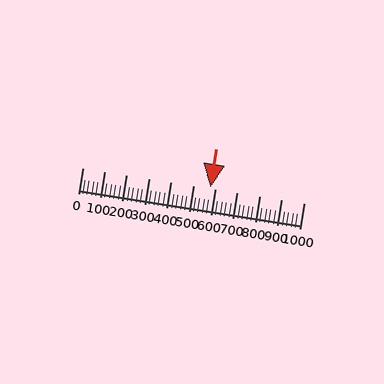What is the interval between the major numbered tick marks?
The major tick marks are spaced 100 units apart.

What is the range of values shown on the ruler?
The ruler shows values from 0 to 1000.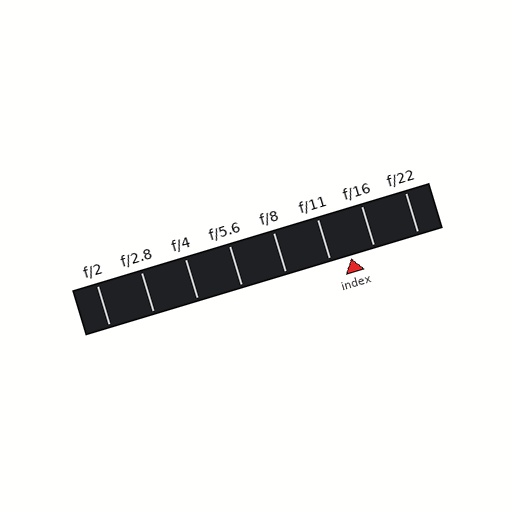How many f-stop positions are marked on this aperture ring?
There are 8 f-stop positions marked.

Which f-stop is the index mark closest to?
The index mark is closest to f/11.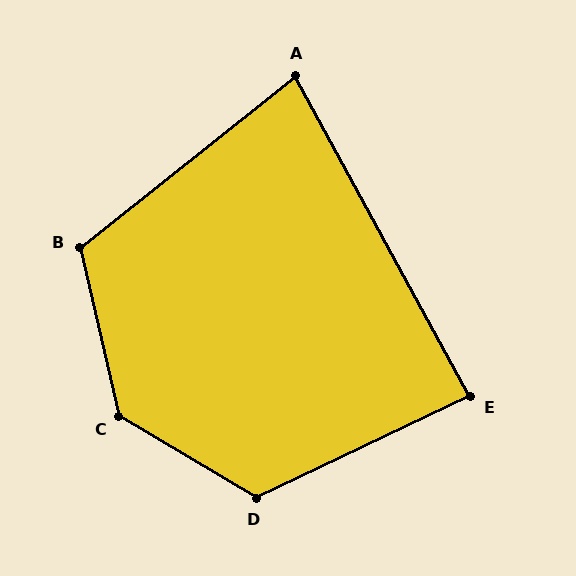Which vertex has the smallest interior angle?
A, at approximately 80 degrees.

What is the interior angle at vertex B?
Approximately 115 degrees (obtuse).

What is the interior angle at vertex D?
Approximately 124 degrees (obtuse).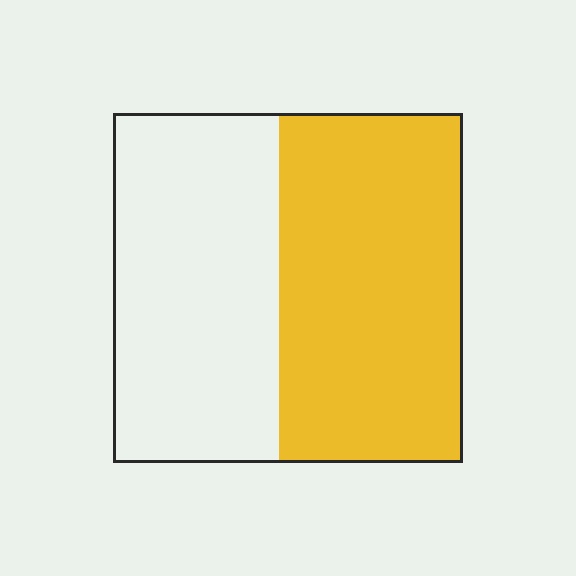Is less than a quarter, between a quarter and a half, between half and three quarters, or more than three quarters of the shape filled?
Between half and three quarters.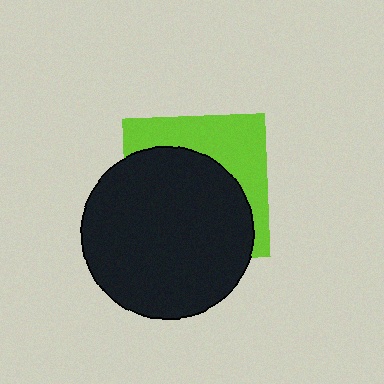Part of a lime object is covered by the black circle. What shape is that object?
It is a square.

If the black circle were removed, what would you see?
You would see the complete lime square.